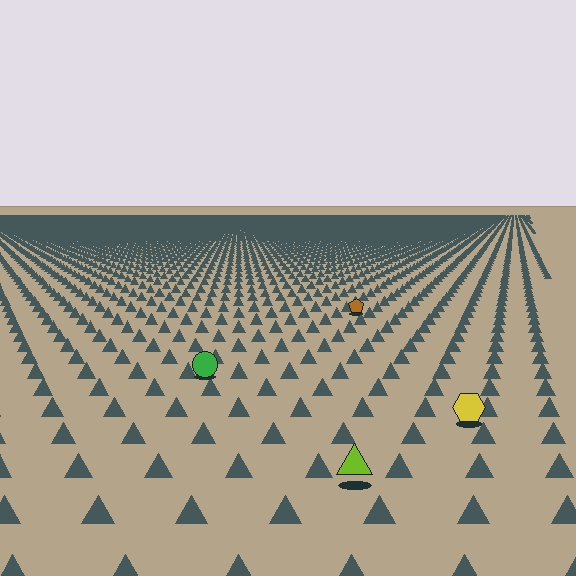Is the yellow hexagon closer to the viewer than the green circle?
Yes. The yellow hexagon is closer — you can tell from the texture gradient: the ground texture is coarser near it.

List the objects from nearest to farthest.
From nearest to farthest: the lime triangle, the yellow hexagon, the green circle, the brown pentagon.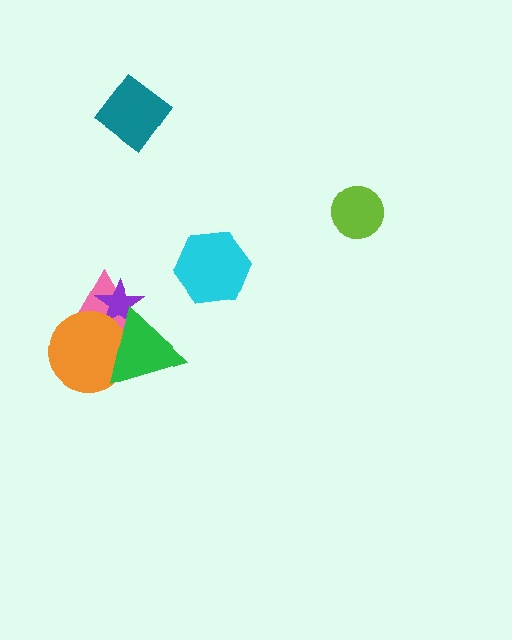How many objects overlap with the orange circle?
3 objects overlap with the orange circle.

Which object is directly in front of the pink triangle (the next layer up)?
The purple star is directly in front of the pink triangle.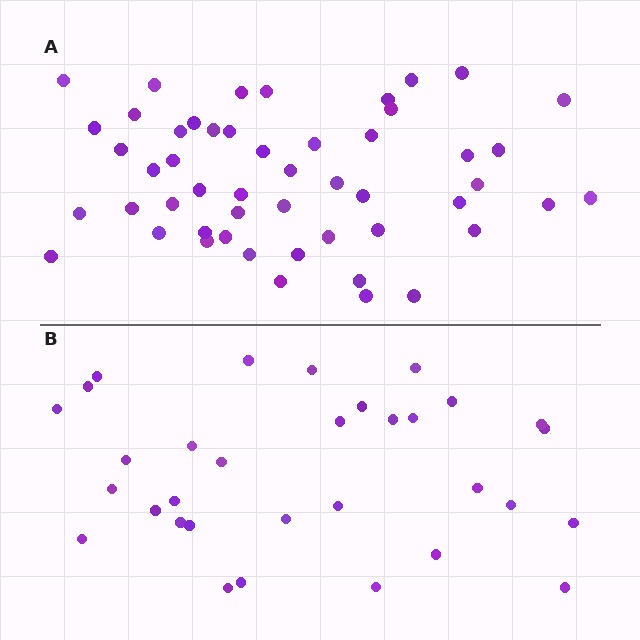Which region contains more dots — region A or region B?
Region A (the top region) has more dots.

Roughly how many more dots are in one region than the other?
Region A has approximately 20 more dots than region B.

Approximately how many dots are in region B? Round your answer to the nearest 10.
About 30 dots. (The exact count is 32, which rounds to 30.)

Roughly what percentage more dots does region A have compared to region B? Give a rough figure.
About 60% more.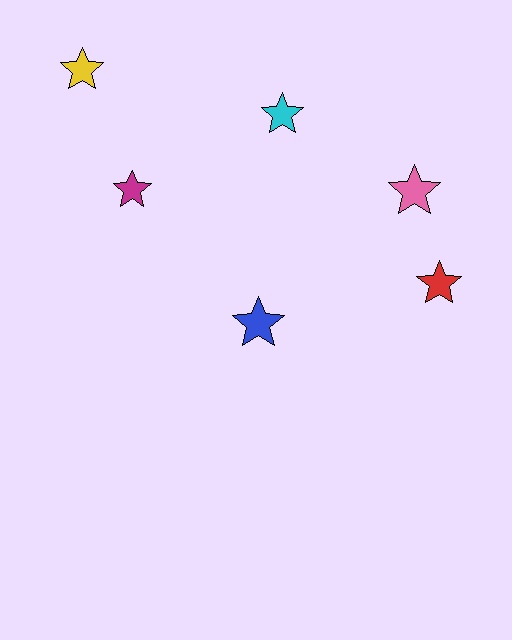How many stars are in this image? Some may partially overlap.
There are 6 stars.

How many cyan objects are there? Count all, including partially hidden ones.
There is 1 cyan object.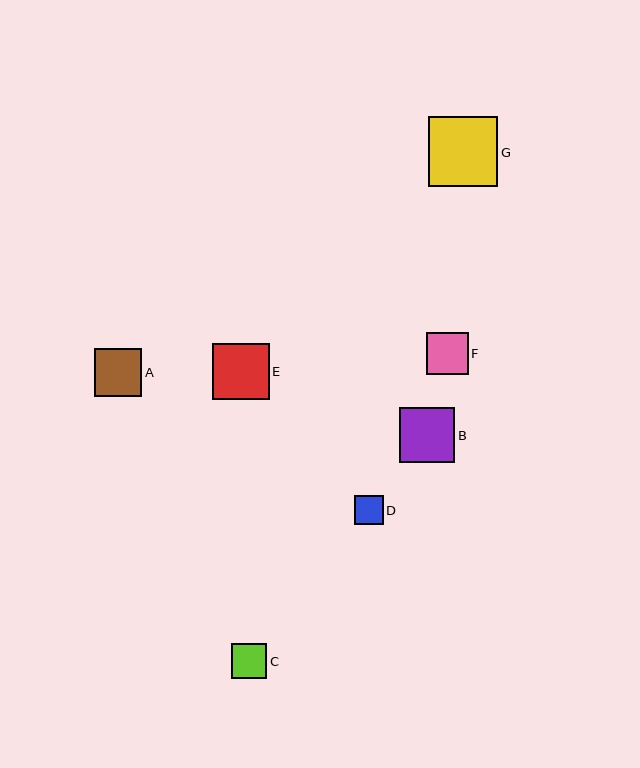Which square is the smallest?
Square D is the smallest with a size of approximately 29 pixels.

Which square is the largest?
Square G is the largest with a size of approximately 70 pixels.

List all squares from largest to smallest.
From largest to smallest: G, E, B, A, F, C, D.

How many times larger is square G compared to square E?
Square G is approximately 1.2 times the size of square E.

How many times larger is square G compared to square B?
Square G is approximately 1.3 times the size of square B.